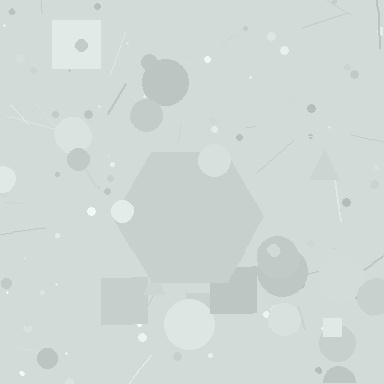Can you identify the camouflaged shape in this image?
The camouflaged shape is a hexagon.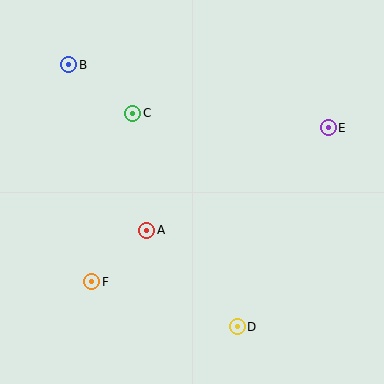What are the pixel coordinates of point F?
Point F is at (92, 282).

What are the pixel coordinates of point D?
Point D is at (237, 327).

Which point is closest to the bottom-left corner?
Point F is closest to the bottom-left corner.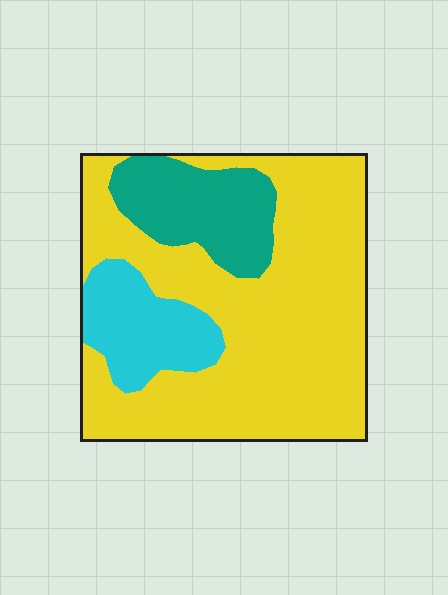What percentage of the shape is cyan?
Cyan covers roughly 15% of the shape.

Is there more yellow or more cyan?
Yellow.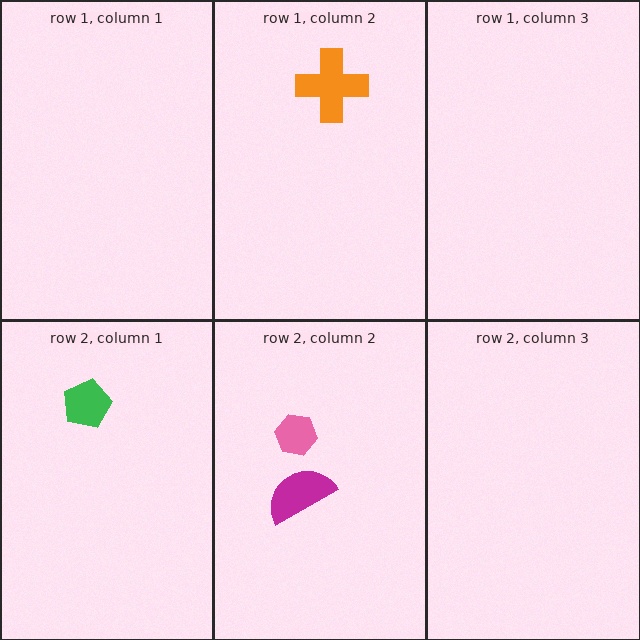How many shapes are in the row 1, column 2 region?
1.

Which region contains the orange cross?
The row 1, column 2 region.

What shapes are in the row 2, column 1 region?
The green pentagon.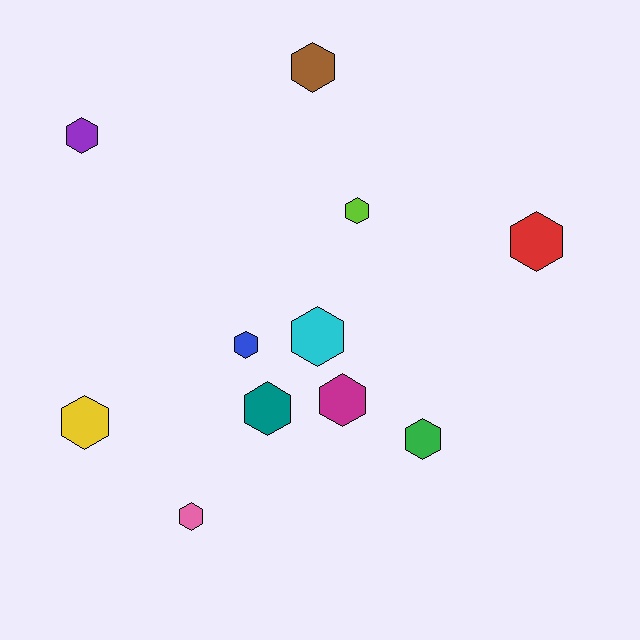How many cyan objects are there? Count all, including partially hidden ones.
There is 1 cyan object.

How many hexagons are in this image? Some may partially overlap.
There are 11 hexagons.